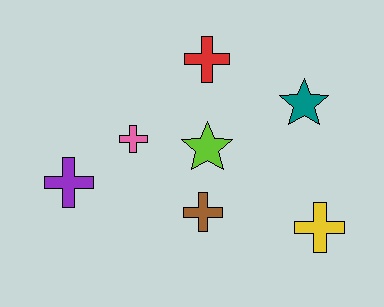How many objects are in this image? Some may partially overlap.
There are 7 objects.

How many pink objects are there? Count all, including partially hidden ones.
There is 1 pink object.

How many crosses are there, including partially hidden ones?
There are 5 crosses.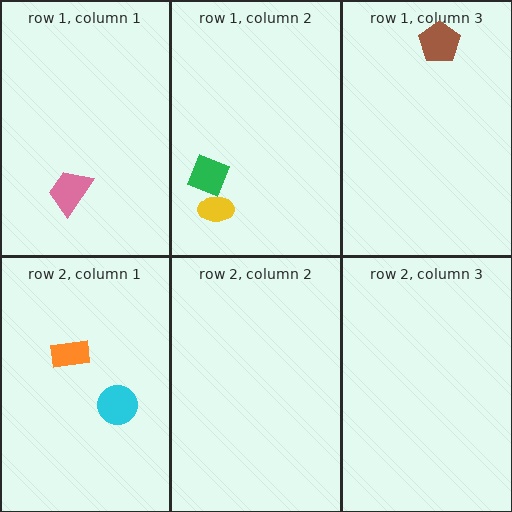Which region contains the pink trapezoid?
The row 1, column 1 region.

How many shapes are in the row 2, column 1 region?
2.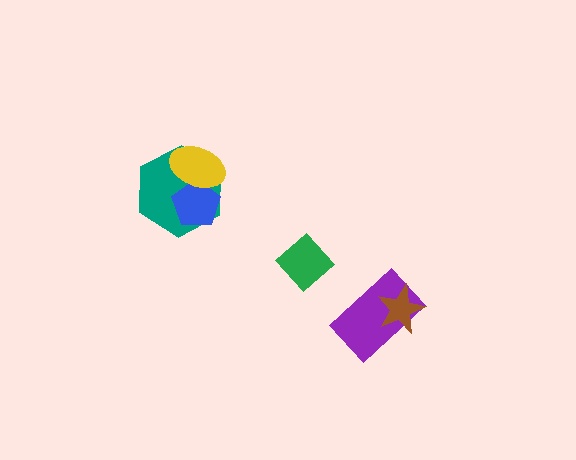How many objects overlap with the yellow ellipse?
2 objects overlap with the yellow ellipse.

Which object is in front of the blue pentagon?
The yellow ellipse is in front of the blue pentagon.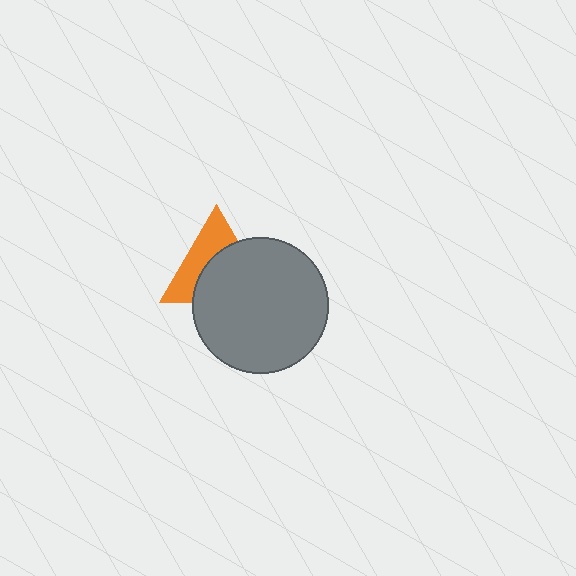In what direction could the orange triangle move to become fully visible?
The orange triangle could move up. That would shift it out from behind the gray circle entirely.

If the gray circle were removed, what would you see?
You would see the complete orange triangle.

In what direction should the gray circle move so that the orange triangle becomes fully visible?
The gray circle should move down. That is the shortest direction to clear the overlap and leave the orange triangle fully visible.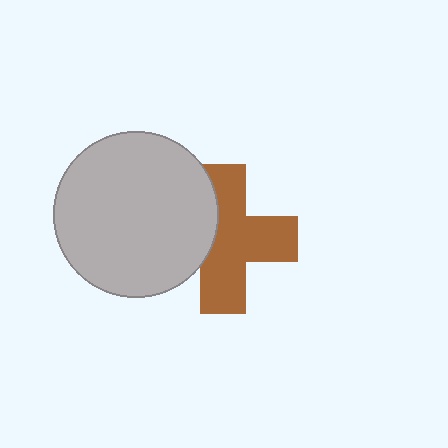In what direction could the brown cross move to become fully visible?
The brown cross could move right. That would shift it out from behind the light gray circle entirely.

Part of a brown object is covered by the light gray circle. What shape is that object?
It is a cross.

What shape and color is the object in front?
The object in front is a light gray circle.